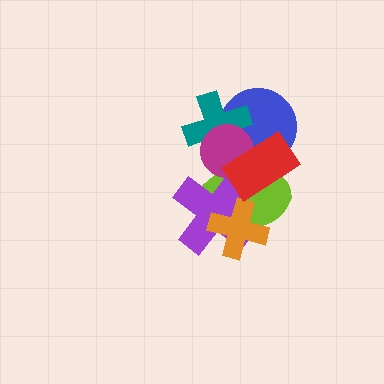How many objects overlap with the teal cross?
3 objects overlap with the teal cross.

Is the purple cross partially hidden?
Yes, it is partially covered by another shape.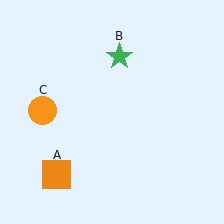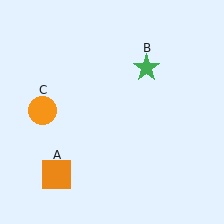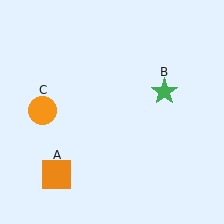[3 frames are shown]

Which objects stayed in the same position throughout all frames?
Orange square (object A) and orange circle (object C) remained stationary.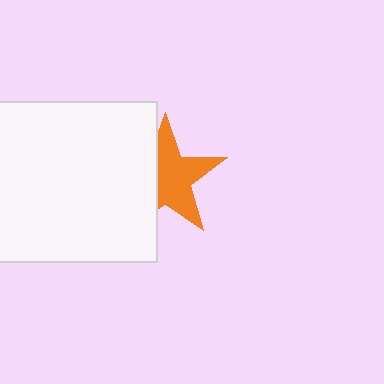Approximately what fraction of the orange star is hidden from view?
Roughly 37% of the orange star is hidden behind the white square.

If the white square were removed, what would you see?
You would see the complete orange star.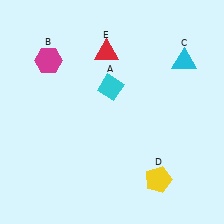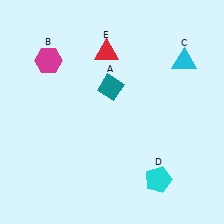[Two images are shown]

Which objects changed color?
A changed from cyan to teal. D changed from yellow to cyan.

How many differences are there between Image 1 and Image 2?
There are 2 differences between the two images.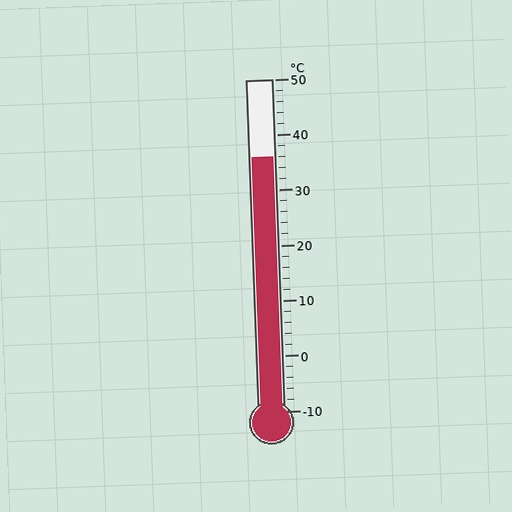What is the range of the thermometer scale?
The thermometer scale ranges from -10°C to 50°C.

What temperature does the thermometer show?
The thermometer shows approximately 36°C.